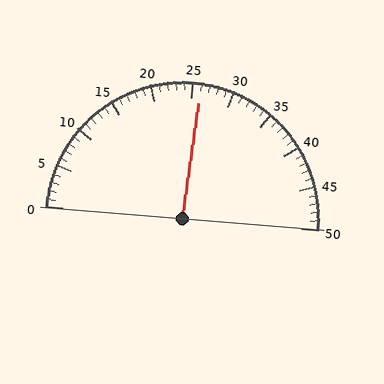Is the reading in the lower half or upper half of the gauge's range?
The reading is in the upper half of the range (0 to 50).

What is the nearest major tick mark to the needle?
The nearest major tick mark is 25.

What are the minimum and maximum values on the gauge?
The gauge ranges from 0 to 50.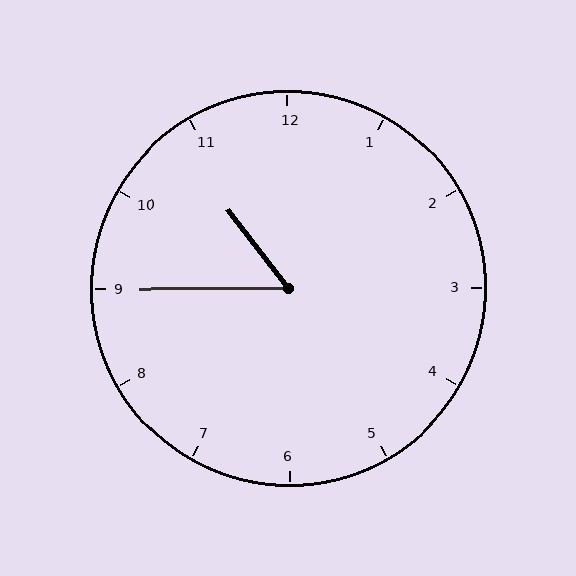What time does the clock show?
10:45.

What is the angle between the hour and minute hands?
Approximately 52 degrees.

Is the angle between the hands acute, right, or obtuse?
It is acute.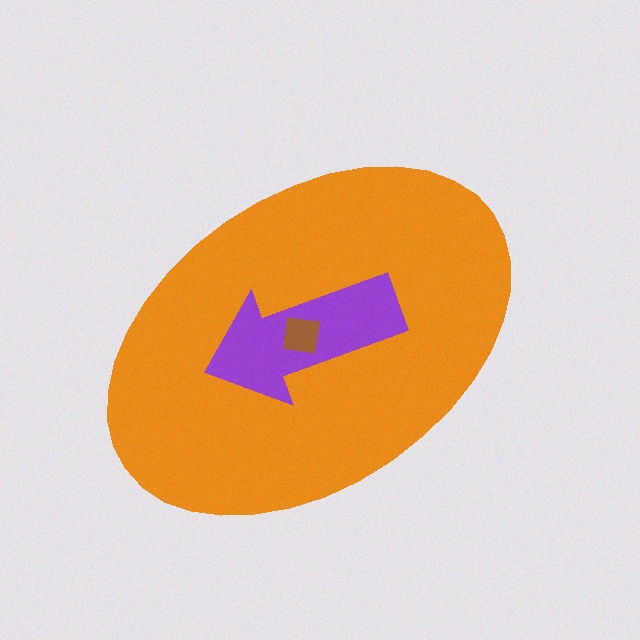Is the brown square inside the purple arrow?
Yes.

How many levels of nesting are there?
3.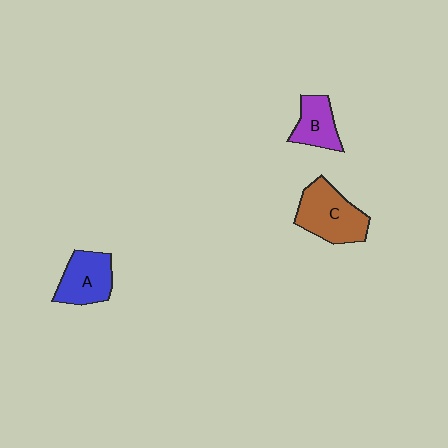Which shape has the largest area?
Shape C (brown).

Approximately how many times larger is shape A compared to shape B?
Approximately 1.3 times.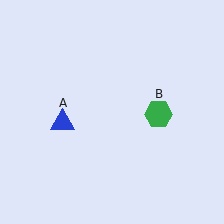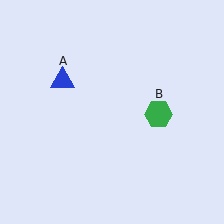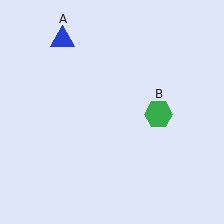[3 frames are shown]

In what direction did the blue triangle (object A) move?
The blue triangle (object A) moved up.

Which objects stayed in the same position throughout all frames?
Green hexagon (object B) remained stationary.